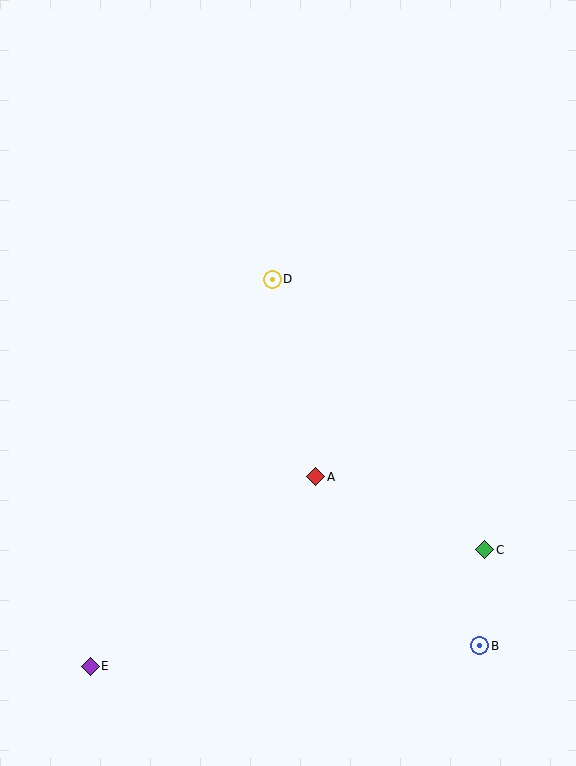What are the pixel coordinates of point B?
Point B is at (480, 646).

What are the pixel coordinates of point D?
Point D is at (272, 279).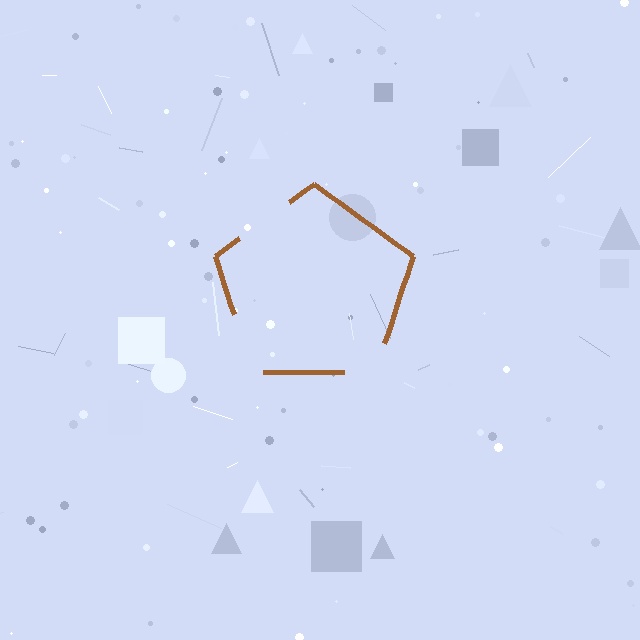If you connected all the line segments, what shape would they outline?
They would outline a pentagon.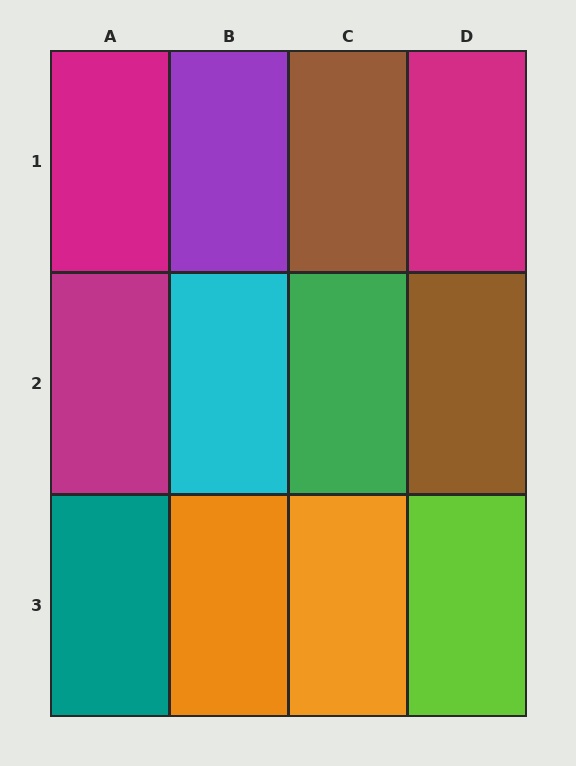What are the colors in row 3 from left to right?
Teal, orange, orange, lime.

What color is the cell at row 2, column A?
Magenta.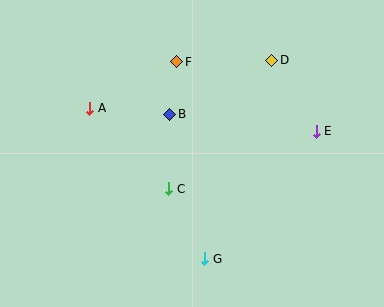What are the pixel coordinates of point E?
Point E is at (316, 131).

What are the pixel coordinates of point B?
Point B is at (170, 114).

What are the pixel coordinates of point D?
Point D is at (272, 60).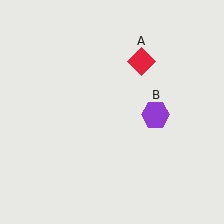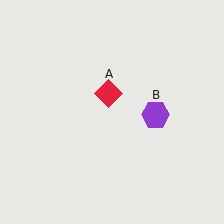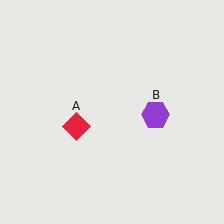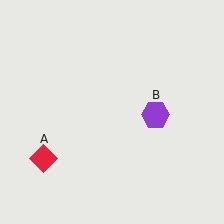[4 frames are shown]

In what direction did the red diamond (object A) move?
The red diamond (object A) moved down and to the left.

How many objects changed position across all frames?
1 object changed position: red diamond (object A).